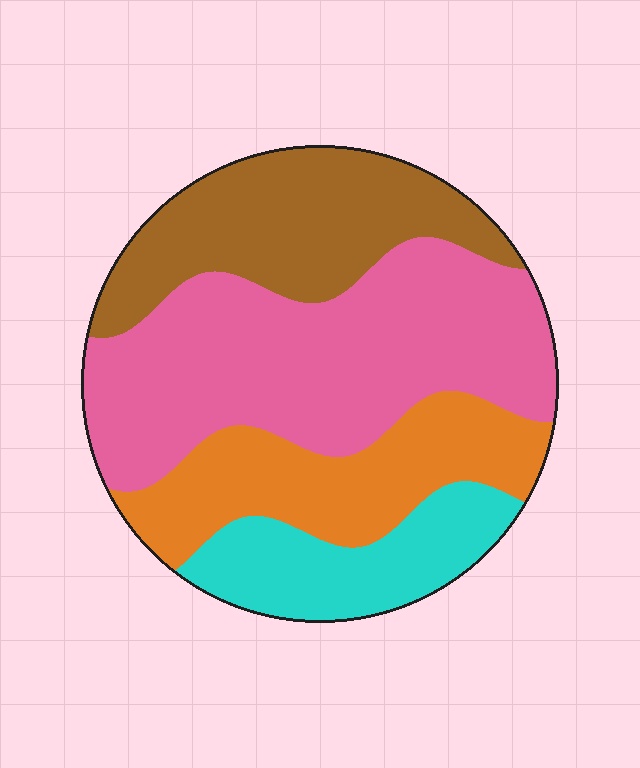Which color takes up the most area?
Pink, at roughly 40%.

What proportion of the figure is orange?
Orange covers about 20% of the figure.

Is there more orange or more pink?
Pink.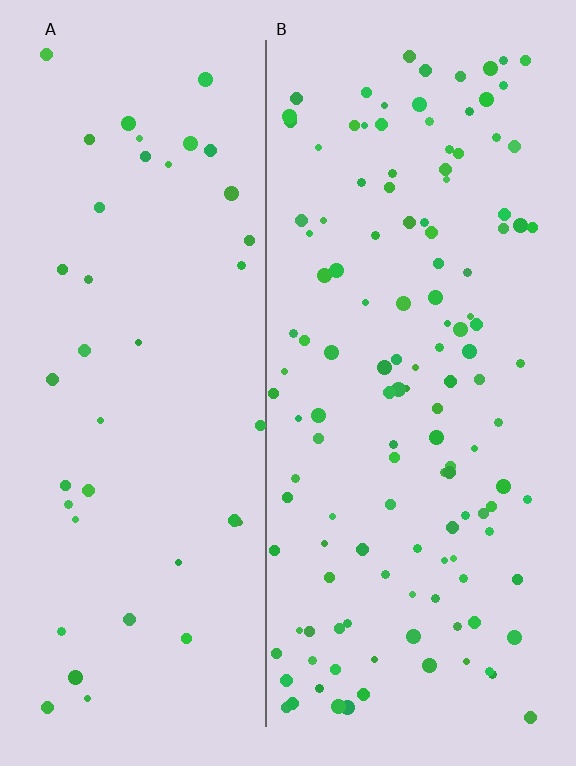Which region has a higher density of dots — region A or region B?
B (the right).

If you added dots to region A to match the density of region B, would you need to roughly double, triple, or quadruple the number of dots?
Approximately triple.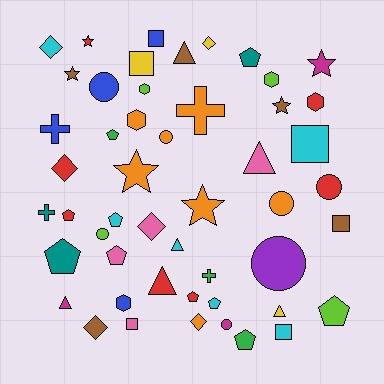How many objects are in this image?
There are 50 objects.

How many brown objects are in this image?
There are 5 brown objects.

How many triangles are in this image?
There are 6 triangles.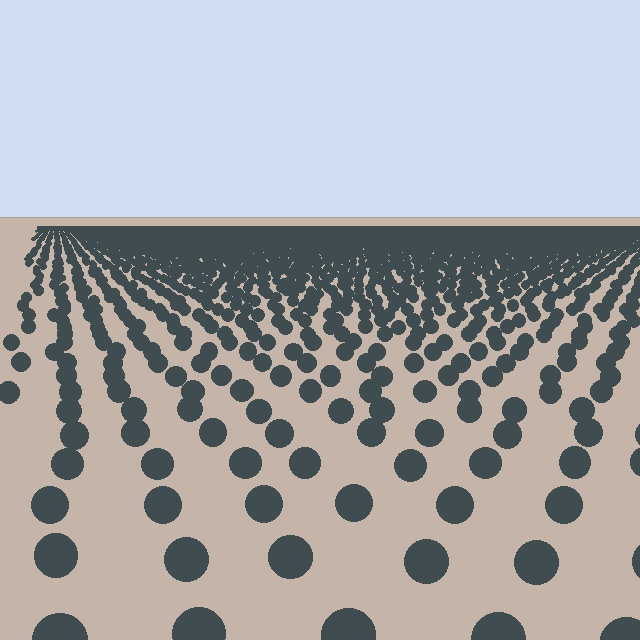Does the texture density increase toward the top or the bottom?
Density increases toward the top.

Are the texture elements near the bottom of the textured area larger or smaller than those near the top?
Larger. Near the bottom, elements are closer to the viewer and appear at a bigger on-screen size.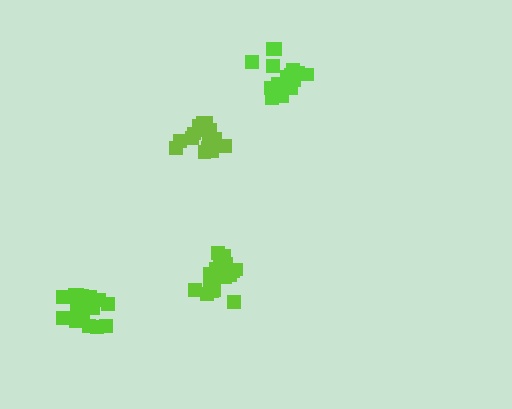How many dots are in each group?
Group 1: 17 dots, Group 2: 17 dots, Group 3: 18 dots, Group 4: 20 dots (72 total).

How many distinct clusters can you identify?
There are 4 distinct clusters.